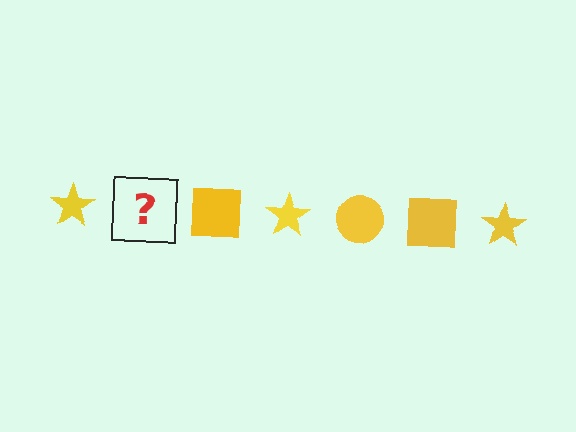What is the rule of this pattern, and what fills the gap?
The rule is that the pattern cycles through star, circle, square shapes in yellow. The gap should be filled with a yellow circle.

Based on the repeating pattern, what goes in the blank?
The blank should be a yellow circle.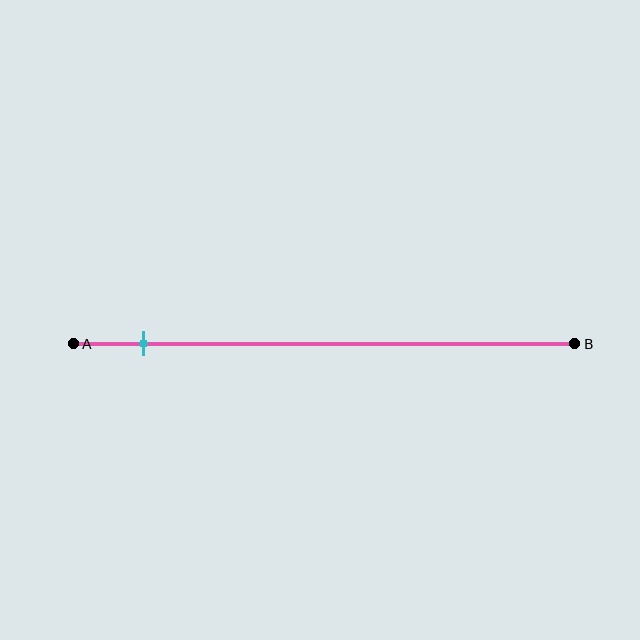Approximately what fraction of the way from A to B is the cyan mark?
The cyan mark is approximately 15% of the way from A to B.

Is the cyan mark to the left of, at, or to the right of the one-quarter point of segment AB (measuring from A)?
The cyan mark is to the left of the one-quarter point of segment AB.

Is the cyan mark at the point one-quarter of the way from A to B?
No, the mark is at about 15% from A, not at the 25% one-quarter point.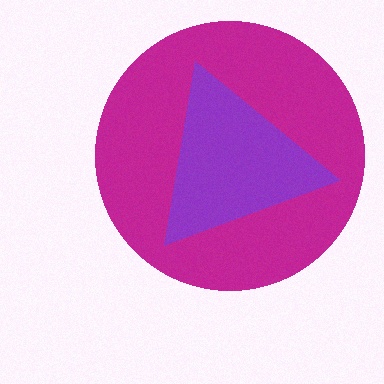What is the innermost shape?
The purple triangle.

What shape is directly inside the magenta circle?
The purple triangle.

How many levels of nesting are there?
2.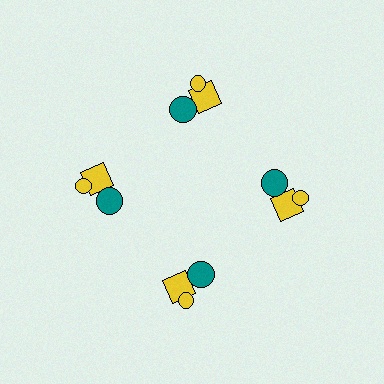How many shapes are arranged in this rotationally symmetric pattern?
There are 12 shapes, arranged in 4 groups of 3.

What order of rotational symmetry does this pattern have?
This pattern has 4-fold rotational symmetry.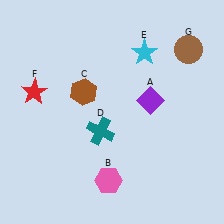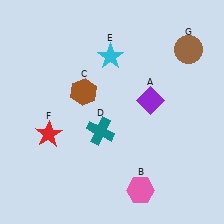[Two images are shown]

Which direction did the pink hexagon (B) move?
The pink hexagon (B) moved right.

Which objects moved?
The objects that moved are: the pink hexagon (B), the cyan star (E), the red star (F).